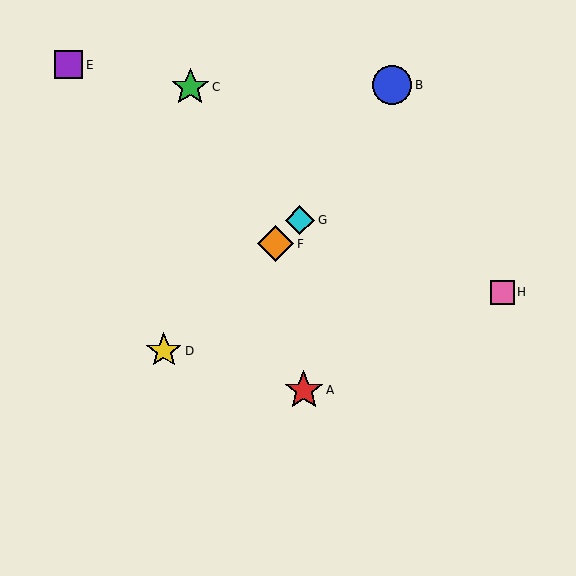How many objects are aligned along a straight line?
3 objects (D, F, G) are aligned along a straight line.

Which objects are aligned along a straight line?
Objects D, F, G are aligned along a straight line.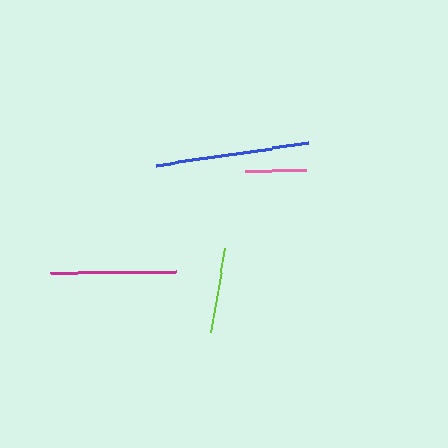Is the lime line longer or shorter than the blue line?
The blue line is longer than the lime line.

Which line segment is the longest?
The blue line is the longest at approximately 154 pixels.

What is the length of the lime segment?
The lime segment is approximately 86 pixels long.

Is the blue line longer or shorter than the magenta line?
The blue line is longer than the magenta line.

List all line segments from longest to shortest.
From longest to shortest: blue, magenta, lime, pink.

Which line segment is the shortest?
The pink line is the shortest at approximately 61 pixels.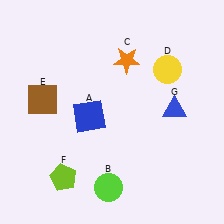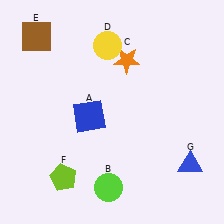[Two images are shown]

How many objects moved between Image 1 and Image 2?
3 objects moved between the two images.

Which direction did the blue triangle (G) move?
The blue triangle (G) moved down.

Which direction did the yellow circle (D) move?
The yellow circle (D) moved left.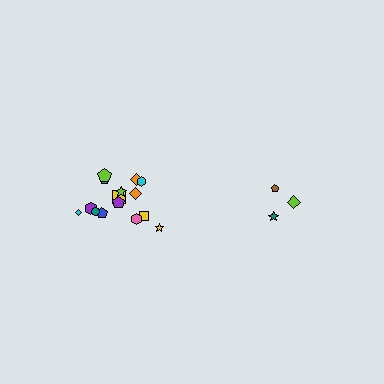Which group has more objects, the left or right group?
The left group.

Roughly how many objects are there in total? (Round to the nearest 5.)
Roughly 20 objects in total.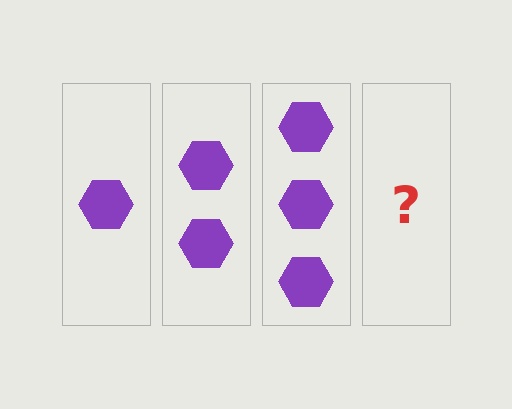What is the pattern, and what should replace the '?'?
The pattern is that each step adds one more hexagon. The '?' should be 4 hexagons.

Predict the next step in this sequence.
The next step is 4 hexagons.